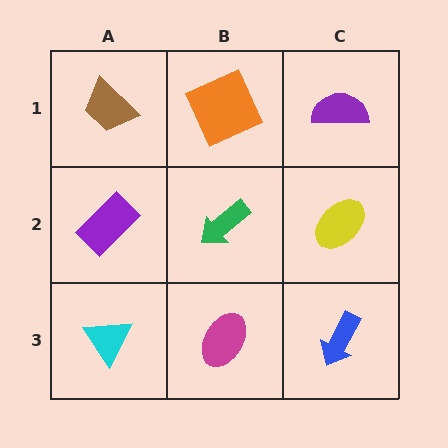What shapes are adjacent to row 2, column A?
A brown trapezoid (row 1, column A), a cyan triangle (row 3, column A), a green arrow (row 2, column B).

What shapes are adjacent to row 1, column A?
A purple rectangle (row 2, column A), an orange square (row 1, column B).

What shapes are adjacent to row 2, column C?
A purple semicircle (row 1, column C), a blue arrow (row 3, column C), a green arrow (row 2, column B).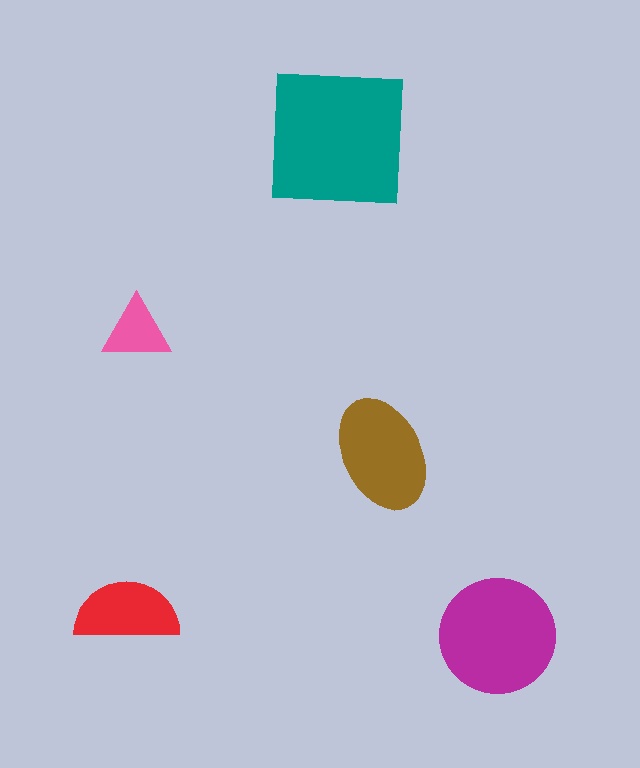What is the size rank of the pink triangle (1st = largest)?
5th.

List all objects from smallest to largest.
The pink triangle, the red semicircle, the brown ellipse, the magenta circle, the teal square.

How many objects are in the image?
There are 5 objects in the image.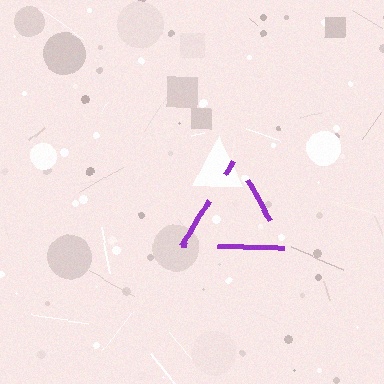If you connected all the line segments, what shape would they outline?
They would outline a triangle.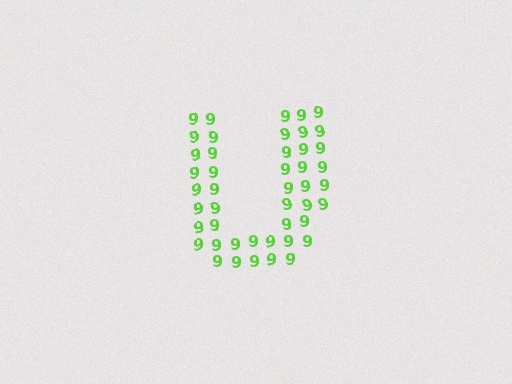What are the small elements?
The small elements are digit 9's.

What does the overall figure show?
The overall figure shows the letter U.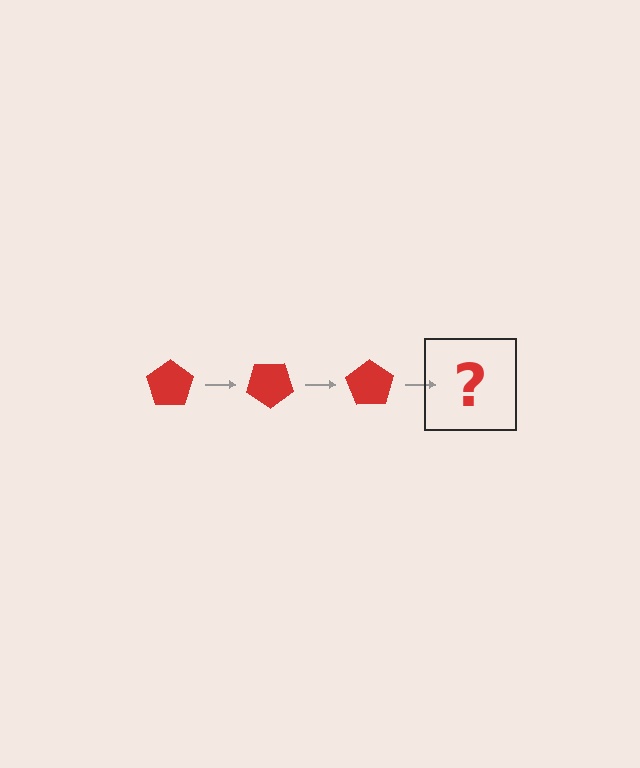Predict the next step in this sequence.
The next step is a red pentagon rotated 105 degrees.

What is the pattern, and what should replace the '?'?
The pattern is that the pentagon rotates 35 degrees each step. The '?' should be a red pentagon rotated 105 degrees.